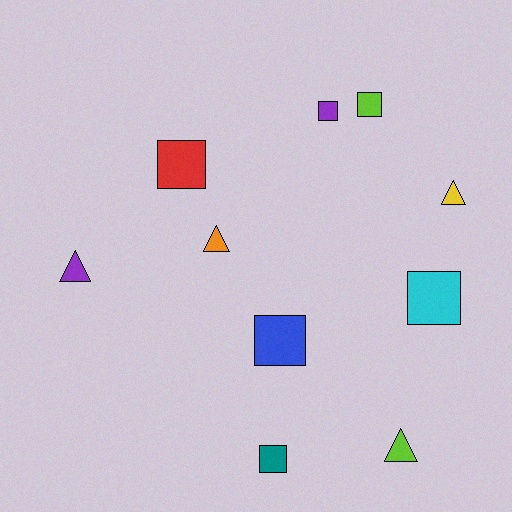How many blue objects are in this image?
There is 1 blue object.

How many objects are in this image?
There are 10 objects.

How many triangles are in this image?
There are 4 triangles.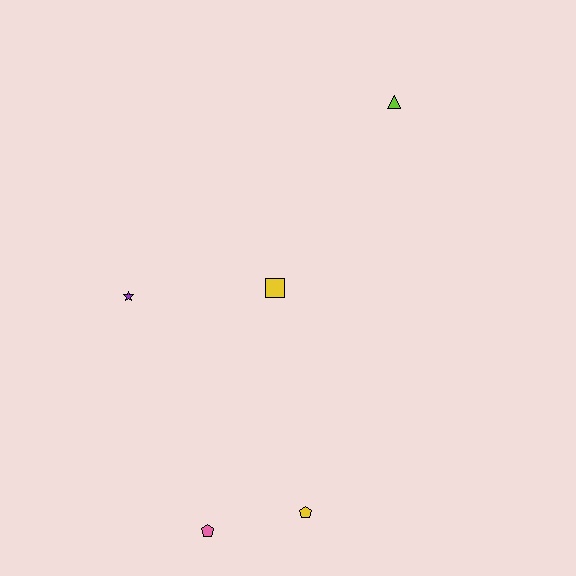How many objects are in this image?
There are 5 objects.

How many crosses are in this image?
There are no crosses.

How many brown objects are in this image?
There are no brown objects.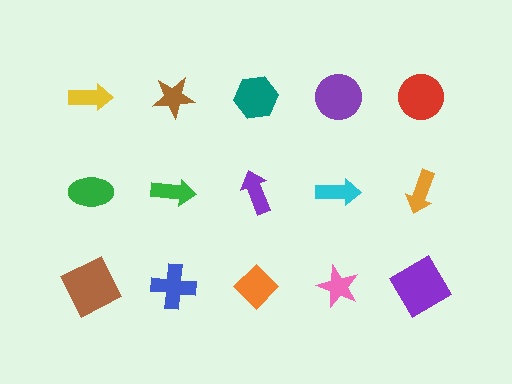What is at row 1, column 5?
A red circle.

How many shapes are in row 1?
5 shapes.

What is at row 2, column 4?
A cyan arrow.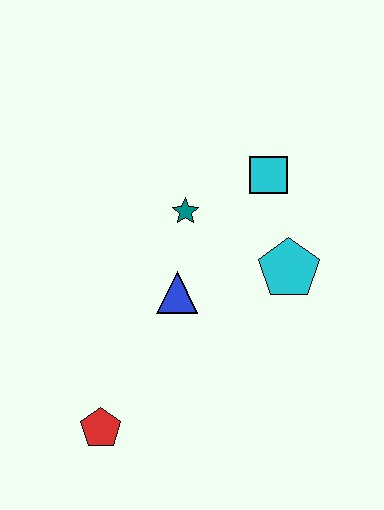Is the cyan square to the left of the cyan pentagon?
Yes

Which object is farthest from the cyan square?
The red pentagon is farthest from the cyan square.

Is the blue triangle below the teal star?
Yes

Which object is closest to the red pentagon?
The blue triangle is closest to the red pentagon.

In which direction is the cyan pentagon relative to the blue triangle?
The cyan pentagon is to the right of the blue triangle.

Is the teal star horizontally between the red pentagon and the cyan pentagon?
Yes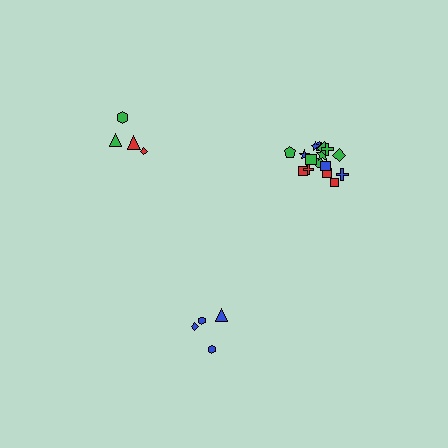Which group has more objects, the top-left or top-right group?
The top-right group.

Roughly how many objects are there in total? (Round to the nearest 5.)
Roughly 25 objects in total.